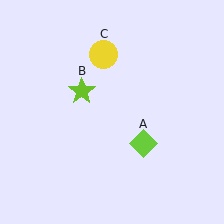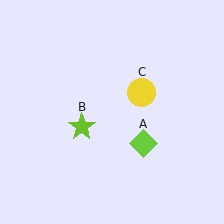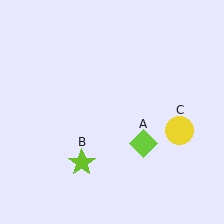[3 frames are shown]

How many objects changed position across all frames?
2 objects changed position: lime star (object B), yellow circle (object C).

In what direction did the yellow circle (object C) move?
The yellow circle (object C) moved down and to the right.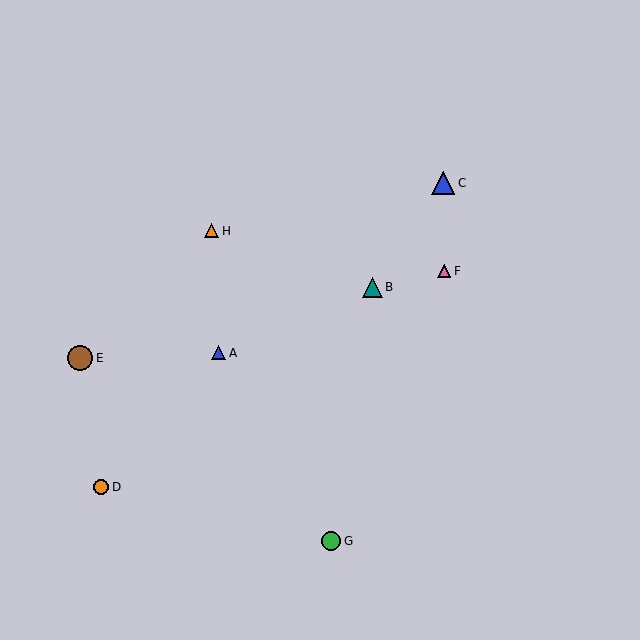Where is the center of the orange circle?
The center of the orange circle is at (101, 487).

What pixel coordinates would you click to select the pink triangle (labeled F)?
Click at (444, 271) to select the pink triangle F.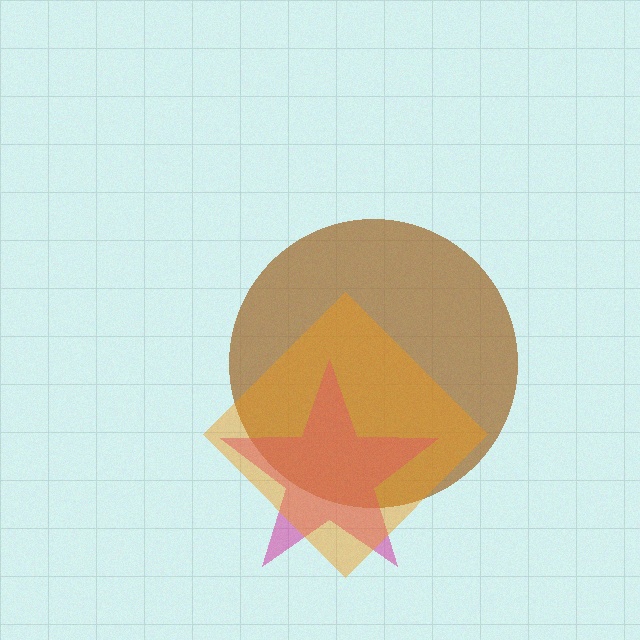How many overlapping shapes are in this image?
There are 3 overlapping shapes in the image.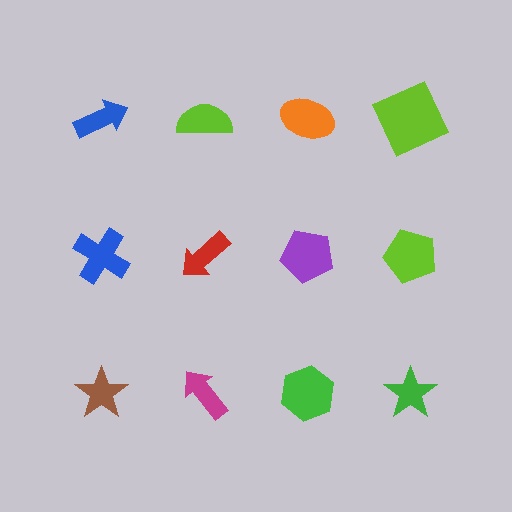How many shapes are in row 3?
4 shapes.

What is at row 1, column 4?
A lime square.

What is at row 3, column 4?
A green star.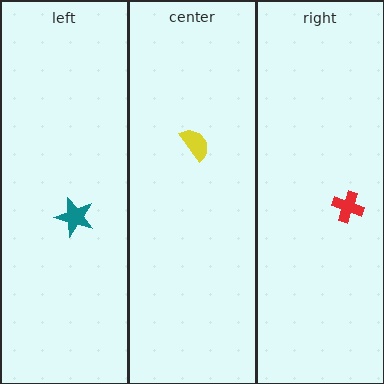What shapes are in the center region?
The yellow semicircle.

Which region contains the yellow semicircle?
The center region.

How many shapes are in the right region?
1.